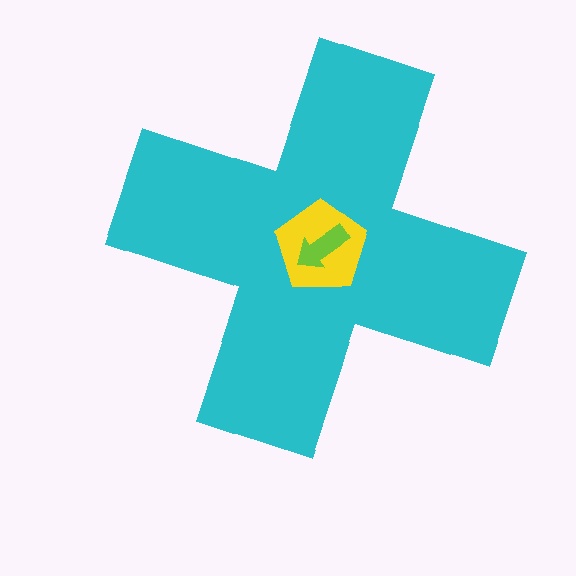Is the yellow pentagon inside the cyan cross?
Yes.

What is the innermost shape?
The lime arrow.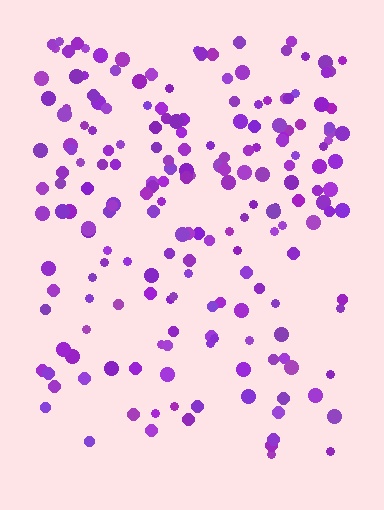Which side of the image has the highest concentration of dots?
The top.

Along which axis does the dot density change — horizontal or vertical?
Vertical.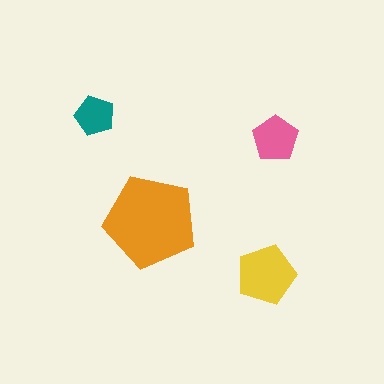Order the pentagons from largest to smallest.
the orange one, the yellow one, the pink one, the teal one.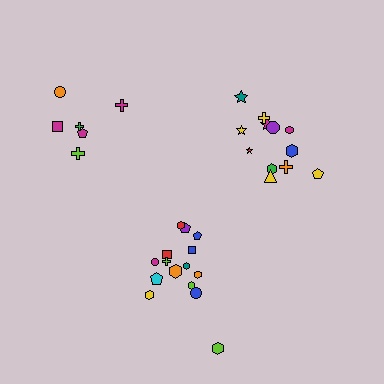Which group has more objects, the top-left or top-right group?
The top-right group.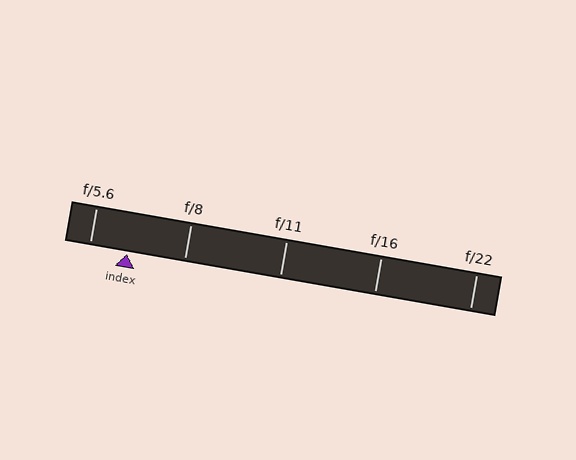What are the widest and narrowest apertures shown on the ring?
The widest aperture shown is f/5.6 and the narrowest is f/22.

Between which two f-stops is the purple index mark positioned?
The index mark is between f/5.6 and f/8.